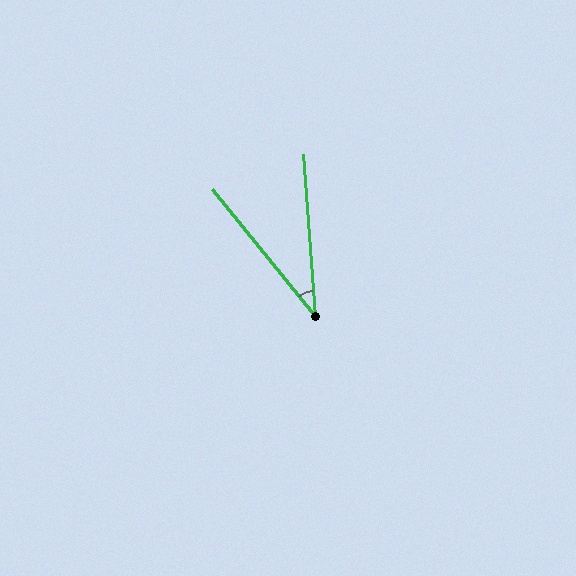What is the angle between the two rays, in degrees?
Approximately 35 degrees.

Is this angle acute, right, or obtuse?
It is acute.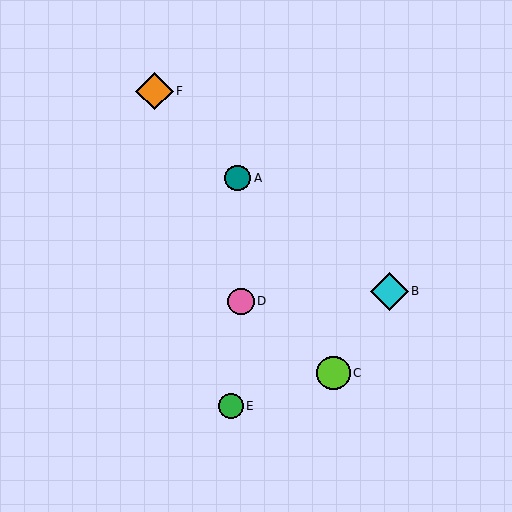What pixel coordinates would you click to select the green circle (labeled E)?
Click at (231, 406) to select the green circle E.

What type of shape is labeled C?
Shape C is a lime circle.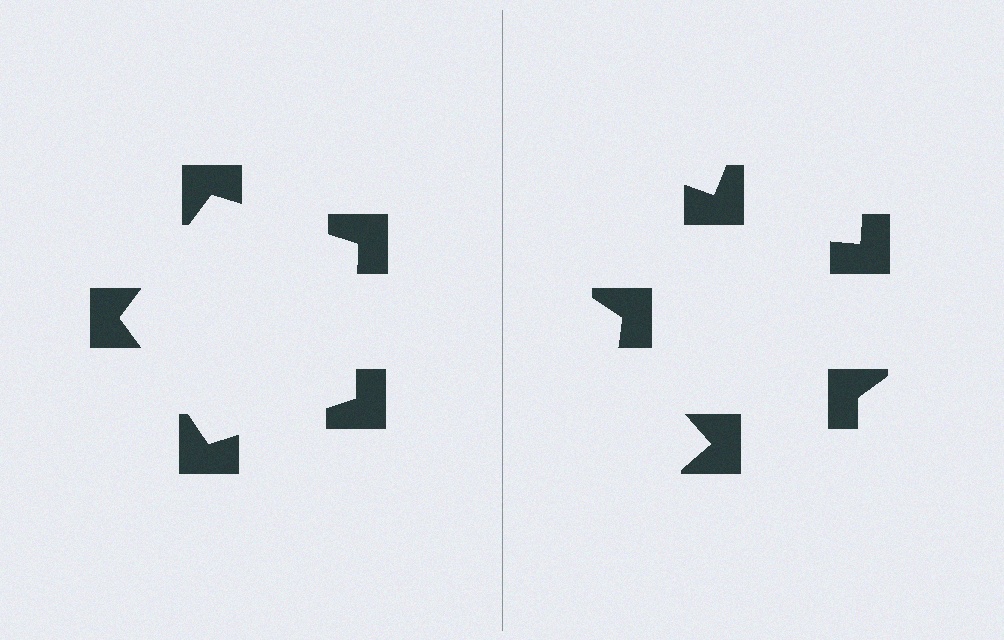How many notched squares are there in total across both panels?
10 — 5 on each side.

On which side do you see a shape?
An illusory pentagon appears on the left side. On the right side the wedge cuts are rotated, so no coherent shape forms.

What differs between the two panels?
The notched squares are positioned identically on both sides; only the wedge orientations differ. On the left they align to a pentagon; on the right they are misaligned.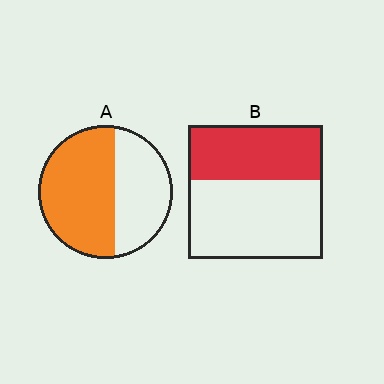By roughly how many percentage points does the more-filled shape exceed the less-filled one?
By roughly 20 percentage points (A over B).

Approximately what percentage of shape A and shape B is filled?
A is approximately 60% and B is approximately 40%.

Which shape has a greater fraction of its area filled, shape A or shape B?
Shape A.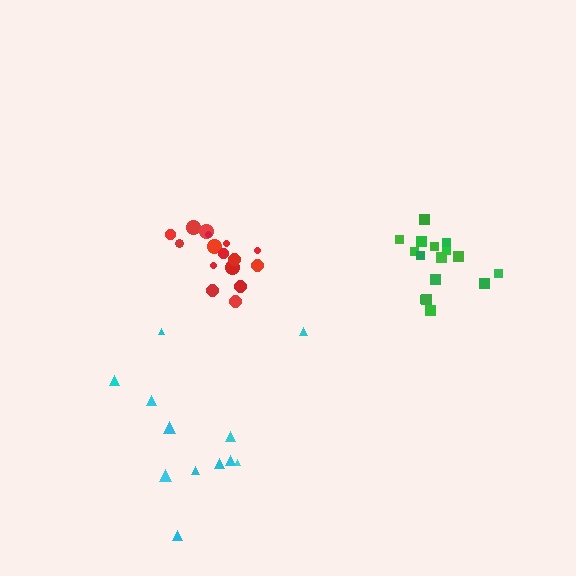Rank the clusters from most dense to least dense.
red, green, cyan.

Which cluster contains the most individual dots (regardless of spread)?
Red (16).